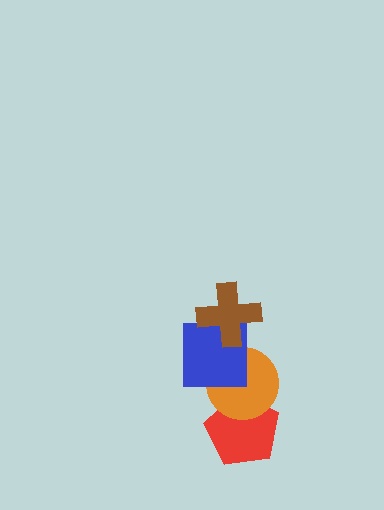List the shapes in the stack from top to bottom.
From top to bottom: the brown cross, the blue square, the orange circle, the red pentagon.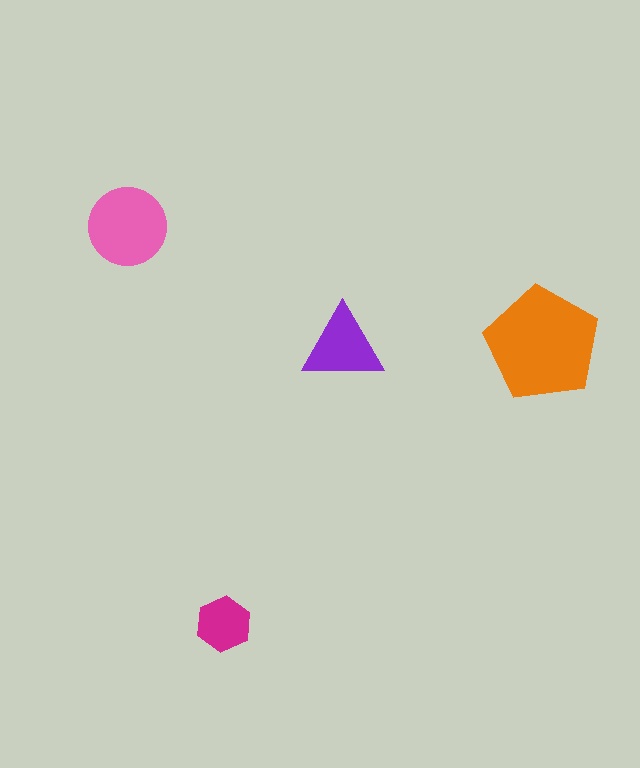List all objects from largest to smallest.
The orange pentagon, the pink circle, the purple triangle, the magenta hexagon.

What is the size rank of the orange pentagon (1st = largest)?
1st.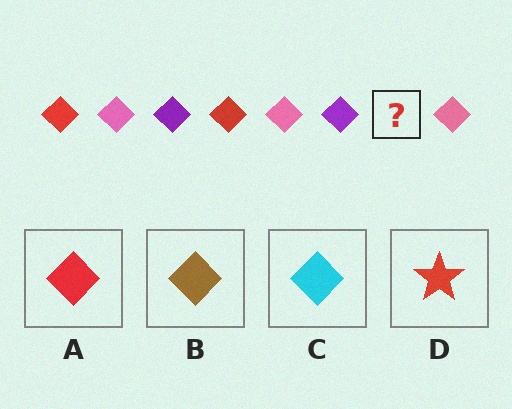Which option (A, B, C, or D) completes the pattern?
A.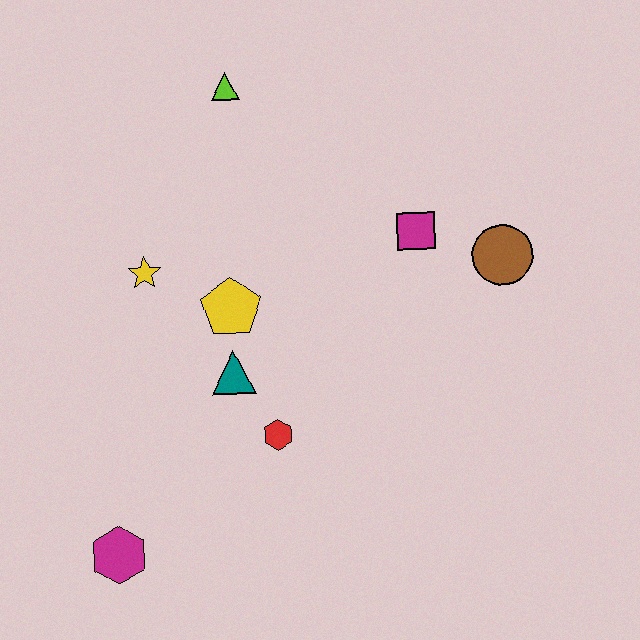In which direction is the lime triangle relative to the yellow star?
The lime triangle is above the yellow star.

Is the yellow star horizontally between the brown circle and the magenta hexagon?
Yes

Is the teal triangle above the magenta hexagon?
Yes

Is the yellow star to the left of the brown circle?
Yes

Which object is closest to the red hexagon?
The teal triangle is closest to the red hexagon.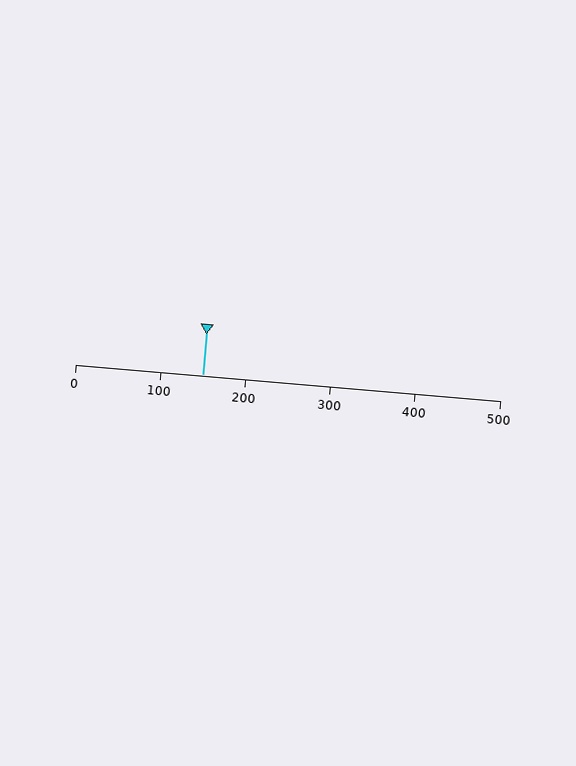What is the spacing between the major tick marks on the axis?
The major ticks are spaced 100 apart.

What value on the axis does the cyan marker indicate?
The marker indicates approximately 150.